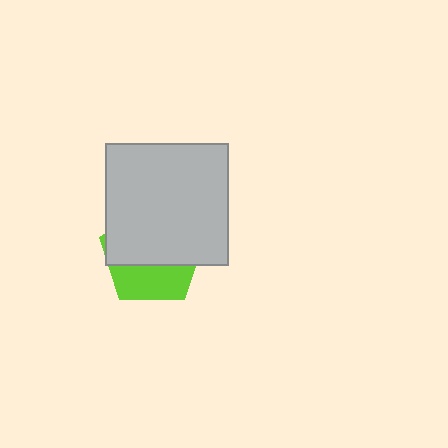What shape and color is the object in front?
The object in front is a light gray square.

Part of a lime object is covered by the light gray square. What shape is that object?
It is a pentagon.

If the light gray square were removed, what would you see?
You would see the complete lime pentagon.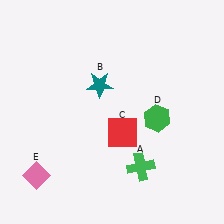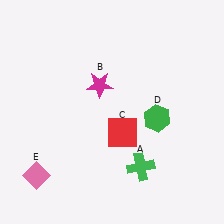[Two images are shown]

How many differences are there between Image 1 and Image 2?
There is 1 difference between the two images.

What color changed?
The star (B) changed from teal in Image 1 to magenta in Image 2.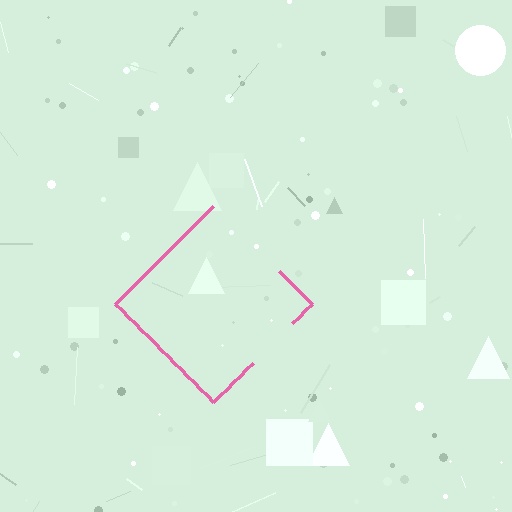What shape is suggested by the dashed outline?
The dashed outline suggests a diamond.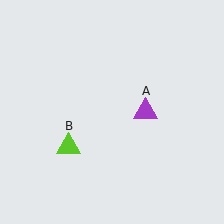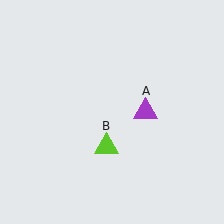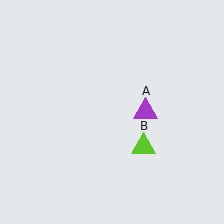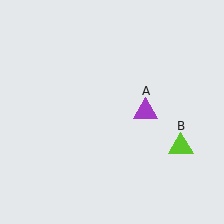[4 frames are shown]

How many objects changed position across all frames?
1 object changed position: lime triangle (object B).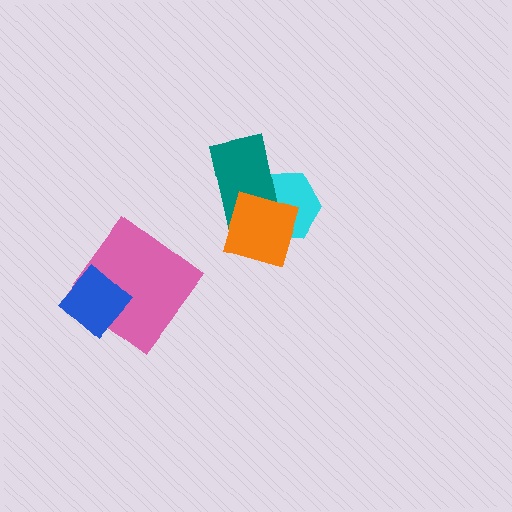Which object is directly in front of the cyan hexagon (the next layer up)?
The teal rectangle is directly in front of the cyan hexagon.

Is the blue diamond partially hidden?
No, no other shape covers it.